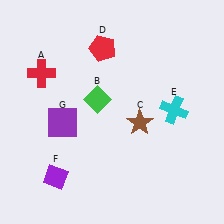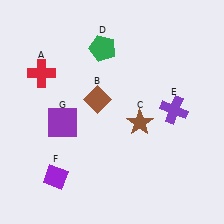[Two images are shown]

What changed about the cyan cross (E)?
In Image 1, E is cyan. In Image 2, it changed to purple.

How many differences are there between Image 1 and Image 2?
There are 3 differences between the two images.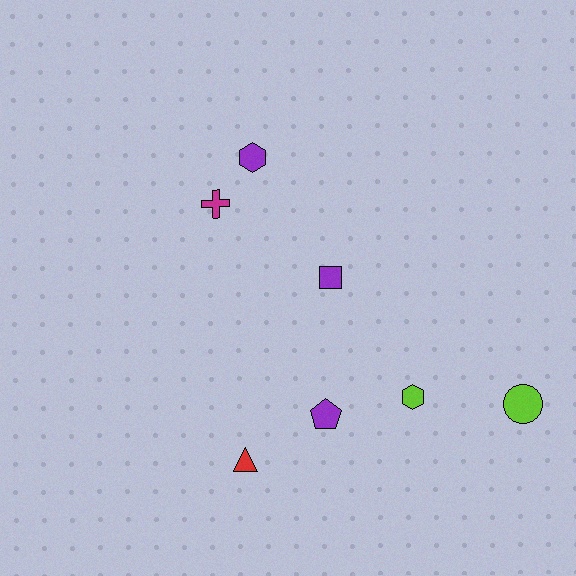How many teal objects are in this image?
There are no teal objects.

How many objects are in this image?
There are 7 objects.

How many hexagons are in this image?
There are 2 hexagons.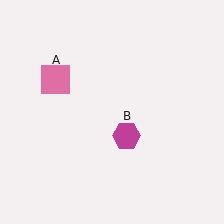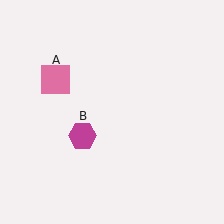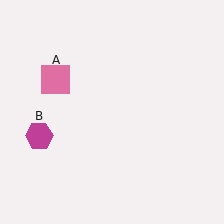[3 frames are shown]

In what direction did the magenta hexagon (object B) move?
The magenta hexagon (object B) moved left.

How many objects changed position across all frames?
1 object changed position: magenta hexagon (object B).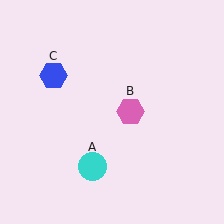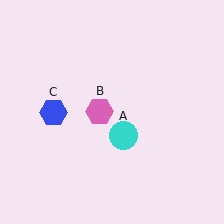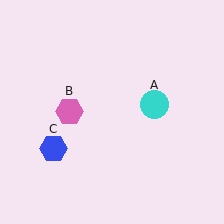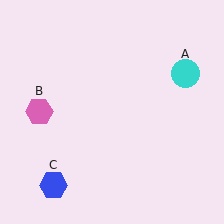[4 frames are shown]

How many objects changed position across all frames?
3 objects changed position: cyan circle (object A), pink hexagon (object B), blue hexagon (object C).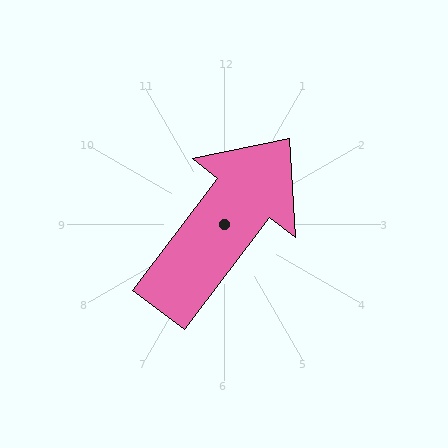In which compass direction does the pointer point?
Northeast.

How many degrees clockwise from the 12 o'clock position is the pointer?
Approximately 37 degrees.